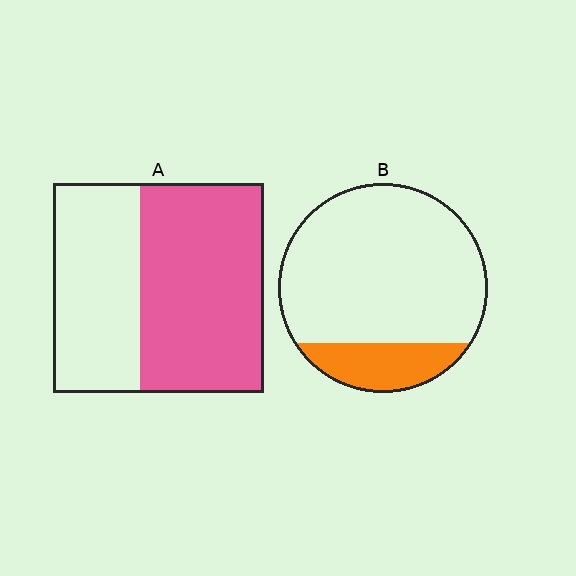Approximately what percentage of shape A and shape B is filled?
A is approximately 60% and B is approximately 20%.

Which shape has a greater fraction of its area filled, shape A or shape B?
Shape A.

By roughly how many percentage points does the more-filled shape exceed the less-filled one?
By roughly 40 percentage points (A over B).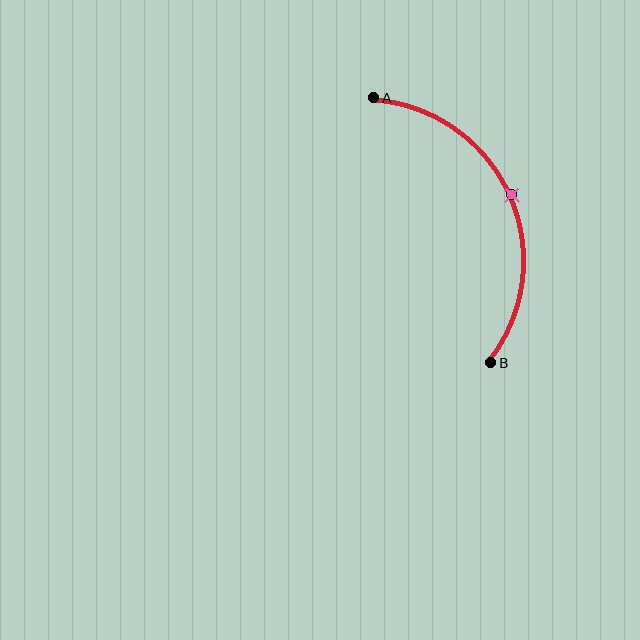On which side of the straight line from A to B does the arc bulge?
The arc bulges to the right of the straight line connecting A and B.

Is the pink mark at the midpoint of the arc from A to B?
Yes. The pink mark lies on the arc at equal arc-length from both A and B — it is the arc midpoint.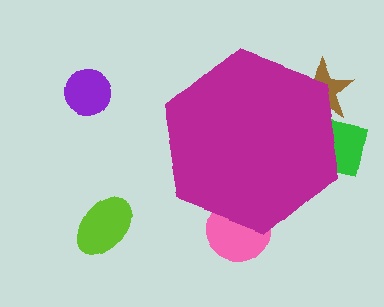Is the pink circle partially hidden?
Yes, the pink circle is partially hidden behind the magenta hexagon.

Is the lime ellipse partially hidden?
No, the lime ellipse is fully visible.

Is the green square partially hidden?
Yes, the green square is partially hidden behind the magenta hexagon.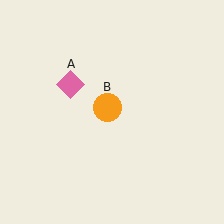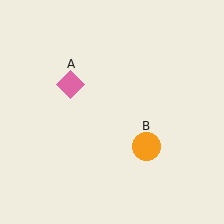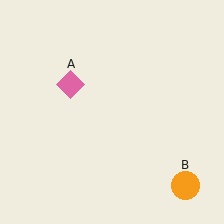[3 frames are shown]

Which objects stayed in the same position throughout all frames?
Pink diamond (object A) remained stationary.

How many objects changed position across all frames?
1 object changed position: orange circle (object B).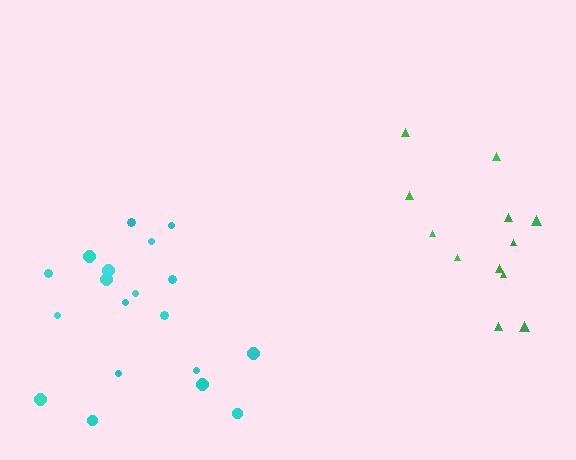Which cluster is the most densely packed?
Green.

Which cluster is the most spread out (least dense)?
Cyan.